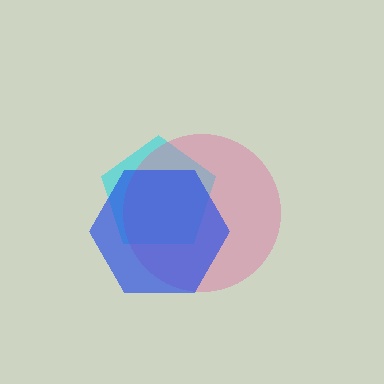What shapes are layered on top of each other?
The layered shapes are: a cyan pentagon, a pink circle, a blue hexagon.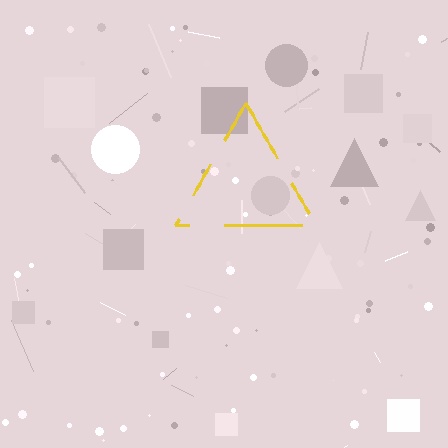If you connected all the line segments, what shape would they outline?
They would outline a triangle.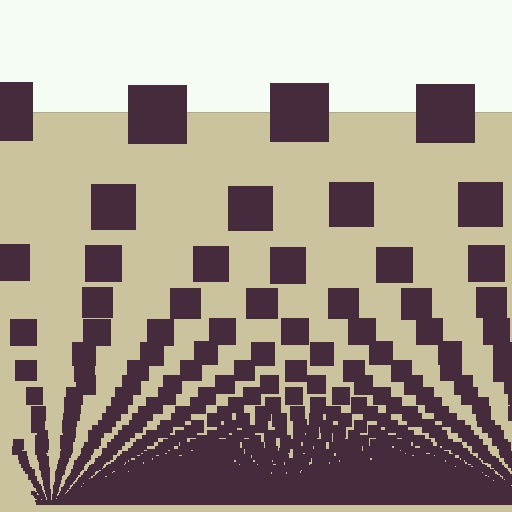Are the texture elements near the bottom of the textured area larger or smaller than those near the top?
Smaller. The gradient is inverted — elements near the bottom are smaller and denser.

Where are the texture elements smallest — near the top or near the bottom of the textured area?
Near the bottom.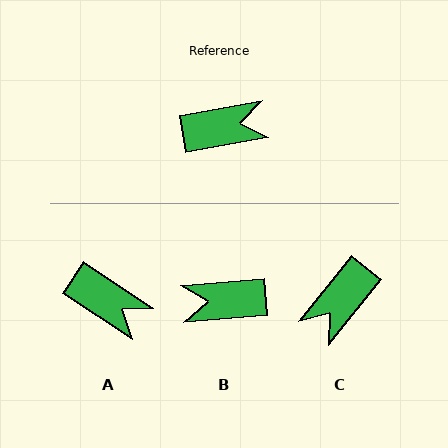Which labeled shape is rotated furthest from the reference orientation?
B, about 175 degrees away.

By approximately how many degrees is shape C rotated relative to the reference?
Approximately 139 degrees clockwise.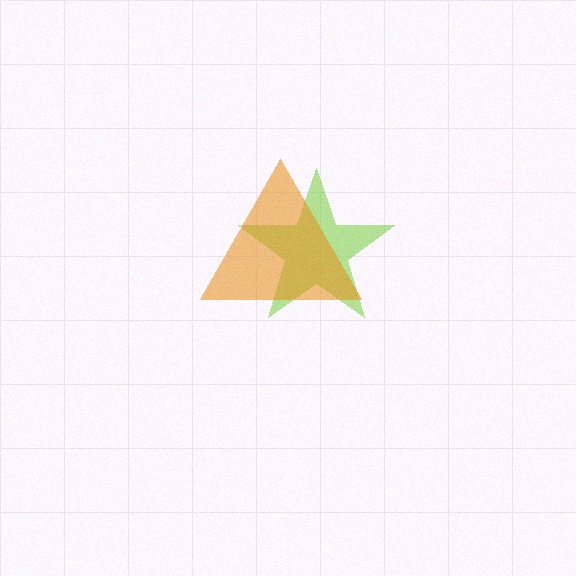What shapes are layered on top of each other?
The layered shapes are: a lime star, an orange triangle.